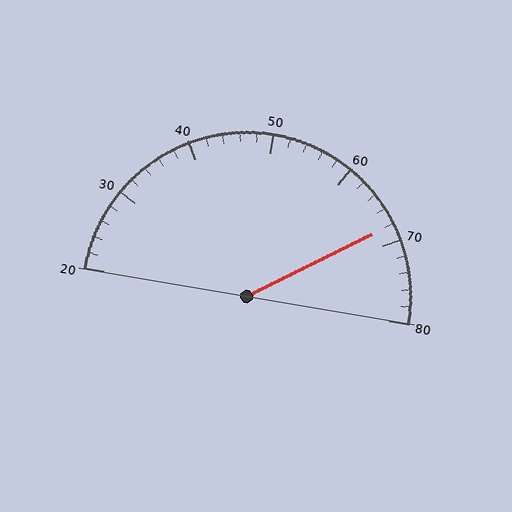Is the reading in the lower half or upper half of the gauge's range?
The reading is in the upper half of the range (20 to 80).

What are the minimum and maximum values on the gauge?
The gauge ranges from 20 to 80.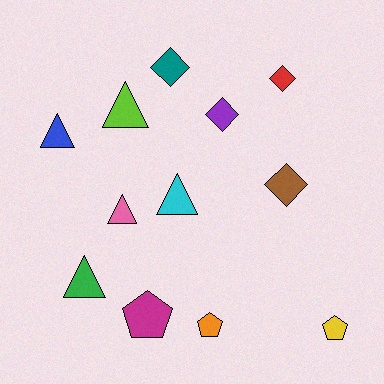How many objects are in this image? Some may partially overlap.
There are 12 objects.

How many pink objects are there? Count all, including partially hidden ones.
There is 1 pink object.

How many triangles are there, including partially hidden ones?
There are 5 triangles.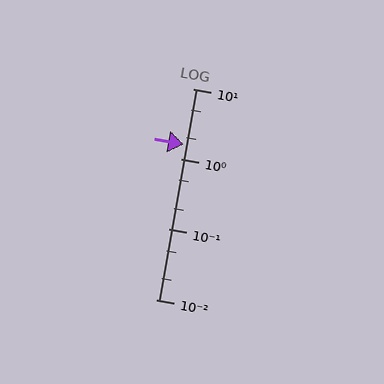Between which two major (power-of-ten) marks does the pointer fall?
The pointer is between 1 and 10.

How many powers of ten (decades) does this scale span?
The scale spans 3 decades, from 0.01 to 10.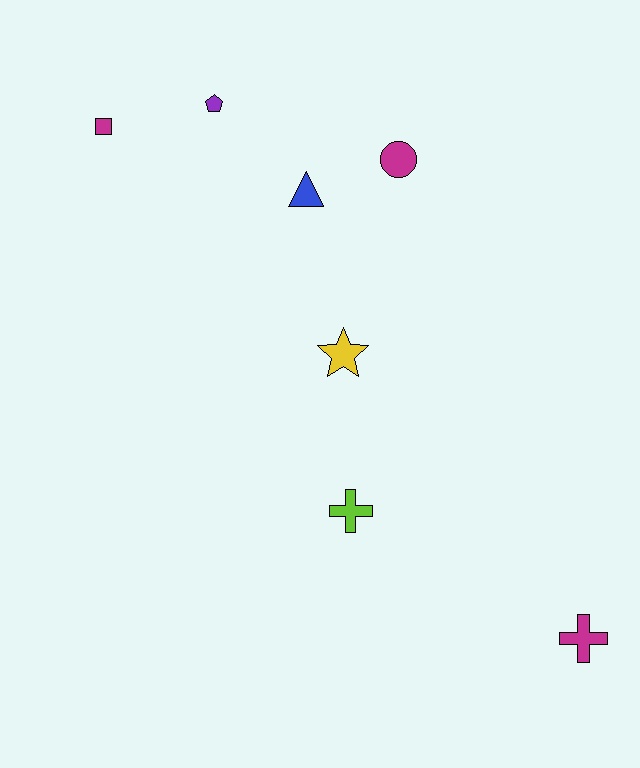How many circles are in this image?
There is 1 circle.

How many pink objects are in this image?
There are no pink objects.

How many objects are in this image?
There are 7 objects.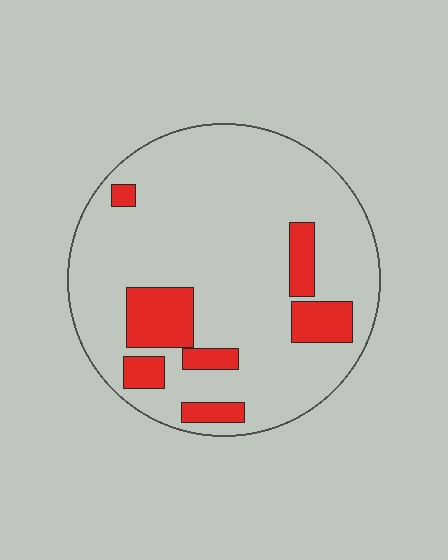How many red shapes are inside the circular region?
7.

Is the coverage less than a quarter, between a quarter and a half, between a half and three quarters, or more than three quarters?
Less than a quarter.